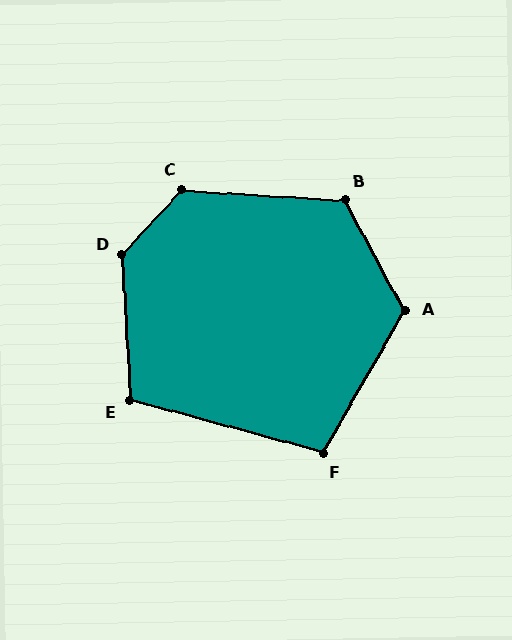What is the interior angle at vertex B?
Approximately 122 degrees (obtuse).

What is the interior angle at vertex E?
Approximately 108 degrees (obtuse).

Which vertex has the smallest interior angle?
F, at approximately 105 degrees.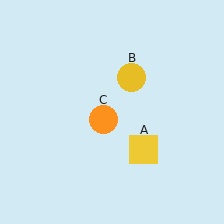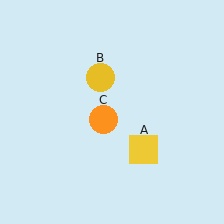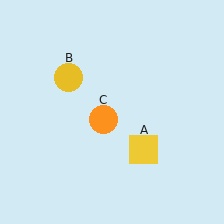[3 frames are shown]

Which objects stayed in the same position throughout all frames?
Yellow square (object A) and orange circle (object C) remained stationary.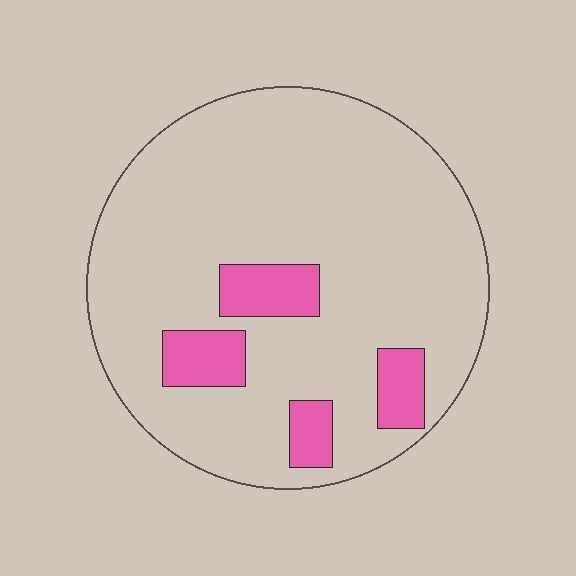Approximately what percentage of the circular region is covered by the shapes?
Approximately 15%.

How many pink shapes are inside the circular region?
4.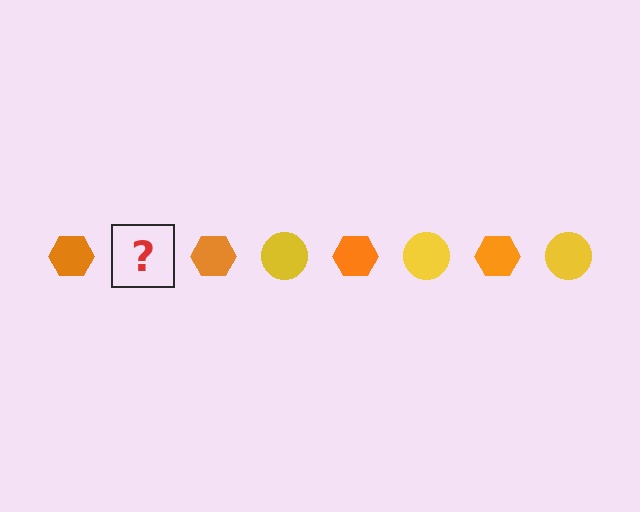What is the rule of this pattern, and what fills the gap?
The rule is that the pattern alternates between orange hexagon and yellow circle. The gap should be filled with a yellow circle.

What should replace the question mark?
The question mark should be replaced with a yellow circle.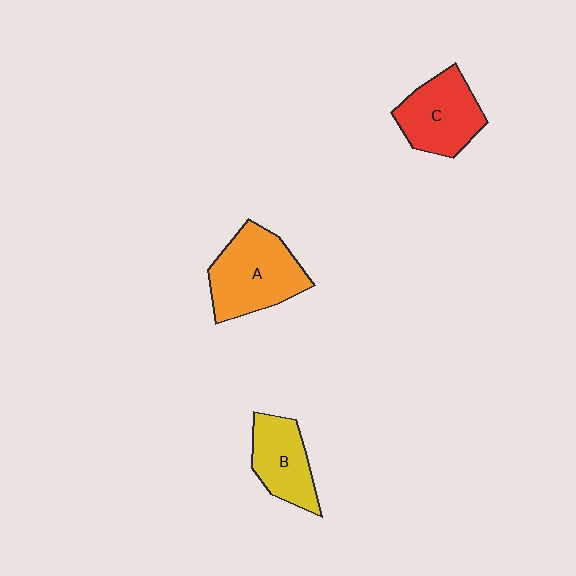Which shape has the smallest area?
Shape B (yellow).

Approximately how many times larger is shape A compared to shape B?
Approximately 1.5 times.